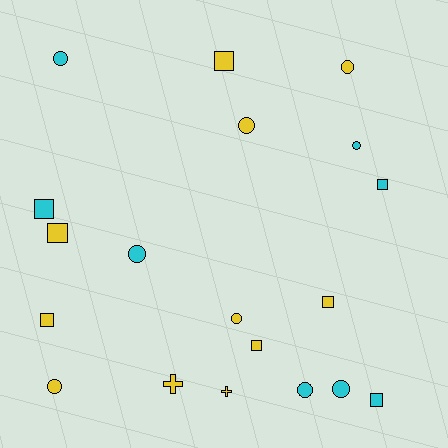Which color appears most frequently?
Yellow, with 11 objects.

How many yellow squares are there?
There are 5 yellow squares.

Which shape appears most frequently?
Circle, with 9 objects.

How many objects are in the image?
There are 19 objects.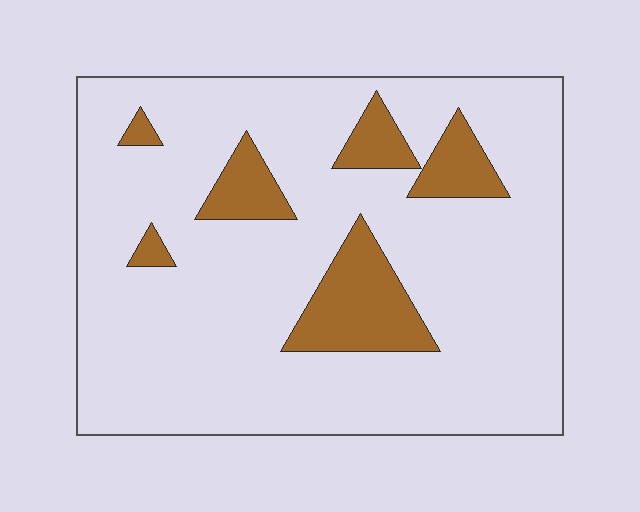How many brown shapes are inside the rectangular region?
6.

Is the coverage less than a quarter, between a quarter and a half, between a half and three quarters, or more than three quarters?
Less than a quarter.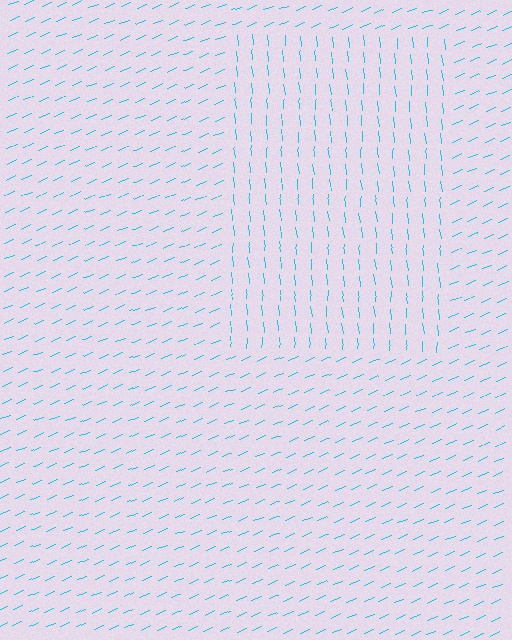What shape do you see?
I see a rectangle.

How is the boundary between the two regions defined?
The boundary is defined purely by a change in line orientation (approximately 73 degrees difference). All lines are the same color and thickness.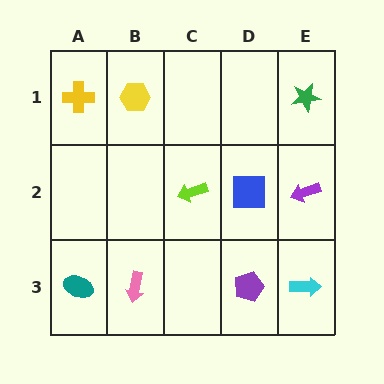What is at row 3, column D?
A purple pentagon.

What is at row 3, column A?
A teal ellipse.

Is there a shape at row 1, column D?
No, that cell is empty.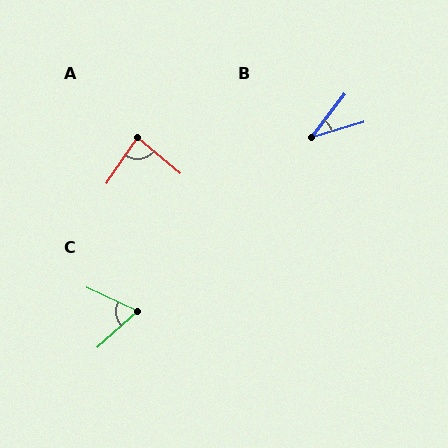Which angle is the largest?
A, at approximately 84 degrees.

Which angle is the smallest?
B, at approximately 36 degrees.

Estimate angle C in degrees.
Approximately 67 degrees.